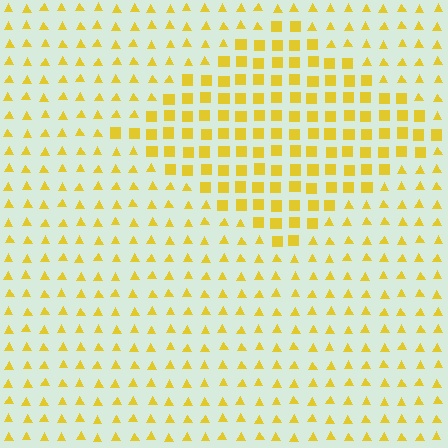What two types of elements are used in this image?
The image uses squares inside the diamond region and triangles outside it.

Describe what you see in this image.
The image is filled with small yellow elements arranged in a uniform grid. A diamond-shaped region contains squares, while the surrounding area contains triangles. The boundary is defined purely by the change in element shape.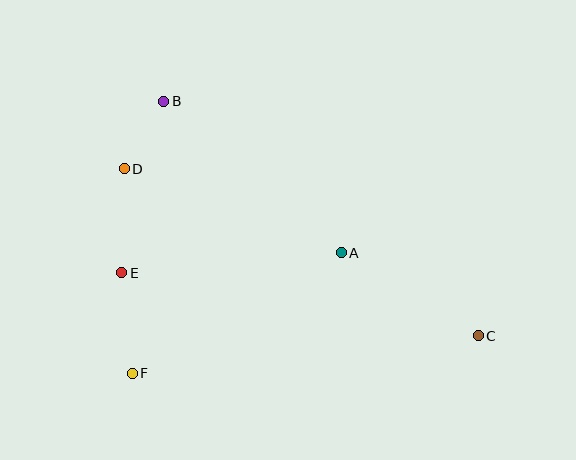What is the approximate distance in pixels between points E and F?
The distance between E and F is approximately 101 pixels.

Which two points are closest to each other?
Points B and D are closest to each other.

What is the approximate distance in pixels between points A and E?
The distance between A and E is approximately 220 pixels.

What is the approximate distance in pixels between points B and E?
The distance between B and E is approximately 177 pixels.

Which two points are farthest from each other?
Points B and C are farthest from each other.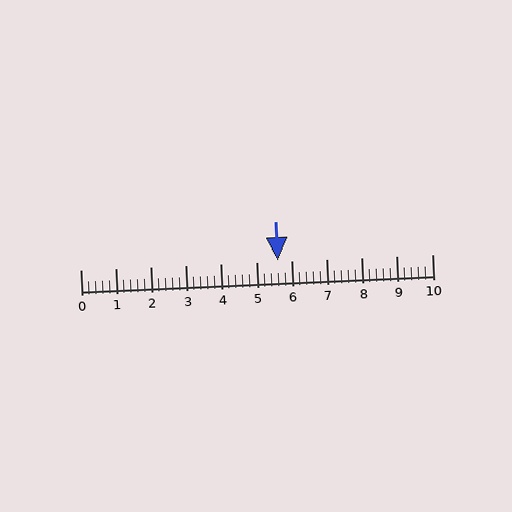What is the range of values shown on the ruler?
The ruler shows values from 0 to 10.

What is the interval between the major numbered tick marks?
The major tick marks are spaced 1 units apart.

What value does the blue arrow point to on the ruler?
The blue arrow points to approximately 5.6.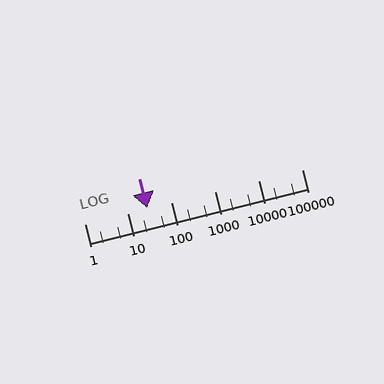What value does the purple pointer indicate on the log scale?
The pointer indicates approximately 28.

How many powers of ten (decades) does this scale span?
The scale spans 5 decades, from 1 to 100000.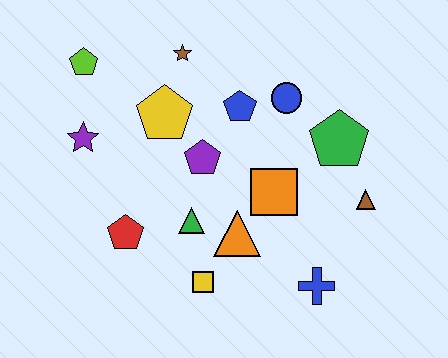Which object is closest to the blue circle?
The blue pentagon is closest to the blue circle.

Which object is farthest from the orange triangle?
The lime pentagon is farthest from the orange triangle.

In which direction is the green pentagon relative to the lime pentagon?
The green pentagon is to the right of the lime pentagon.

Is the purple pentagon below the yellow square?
No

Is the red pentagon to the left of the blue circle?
Yes